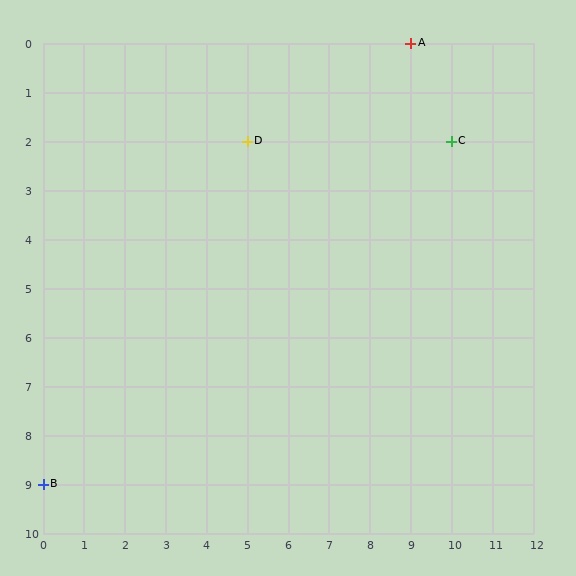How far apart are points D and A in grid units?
Points D and A are 4 columns and 2 rows apart (about 4.5 grid units diagonally).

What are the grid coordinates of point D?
Point D is at grid coordinates (5, 2).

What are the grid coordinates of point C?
Point C is at grid coordinates (10, 2).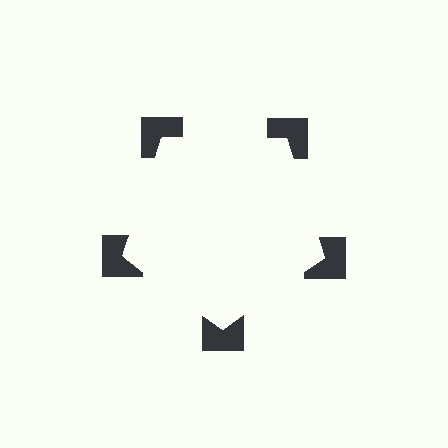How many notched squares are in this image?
There are 5 — one at each vertex of the illusory pentagon.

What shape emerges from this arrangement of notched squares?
An illusory pentagon — its edges are inferred from the aligned wedge cuts in the notched squares, not physically drawn.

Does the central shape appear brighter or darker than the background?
It typically appears slightly brighter than the background, even though no actual brightness change is drawn.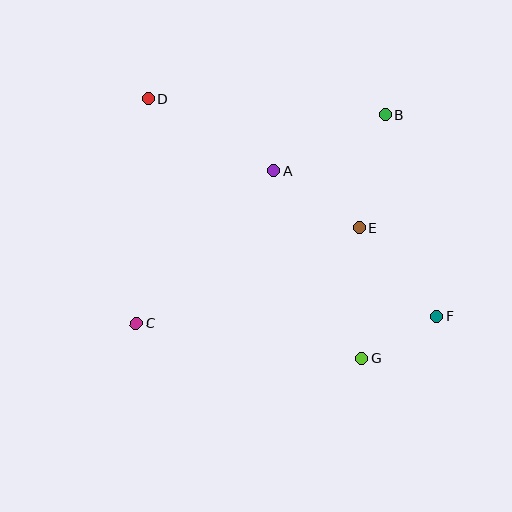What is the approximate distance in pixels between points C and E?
The distance between C and E is approximately 243 pixels.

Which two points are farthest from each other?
Points D and F are farthest from each other.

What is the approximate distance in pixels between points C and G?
The distance between C and G is approximately 229 pixels.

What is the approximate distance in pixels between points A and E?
The distance between A and E is approximately 103 pixels.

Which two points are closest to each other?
Points F and G are closest to each other.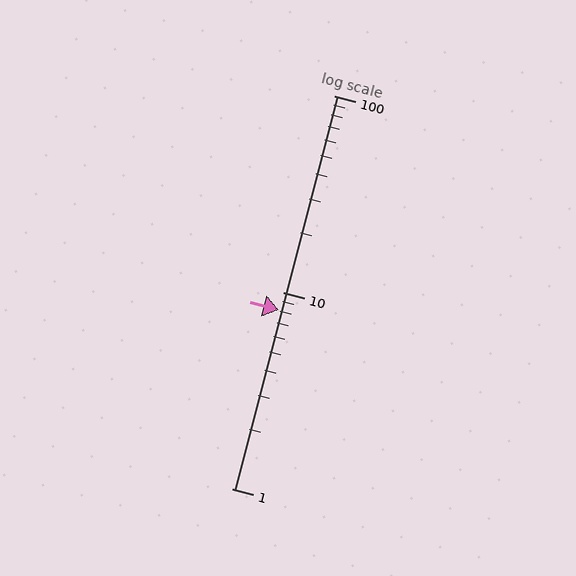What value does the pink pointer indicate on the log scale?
The pointer indicates approximately 8.1.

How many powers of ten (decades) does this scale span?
The scale spans 2 decades, from 1 to 100.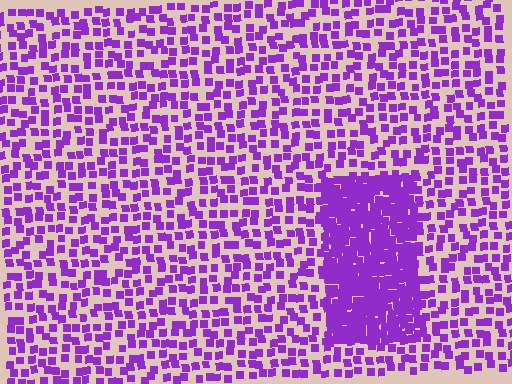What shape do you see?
I see a rectangle.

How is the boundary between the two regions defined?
The boundary is defined by a change in element density (approximately 2.6x ratio). All elements are the same color, size, and shape.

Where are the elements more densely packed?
The elements are more densely packed inside the rectangle boundary.